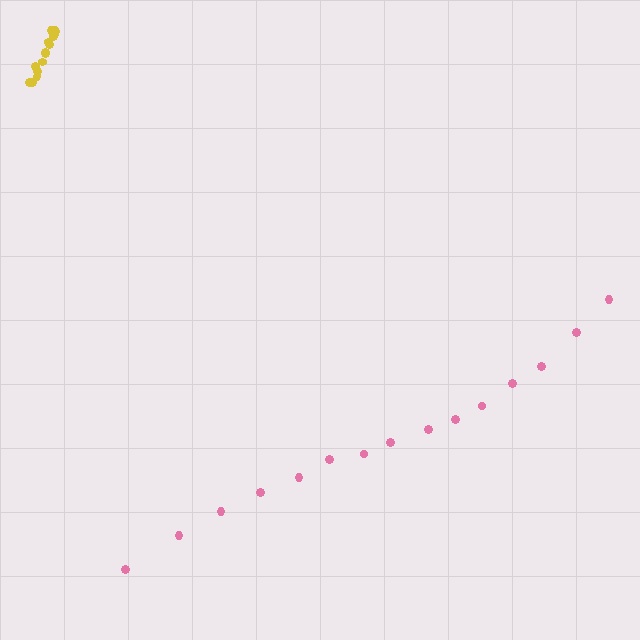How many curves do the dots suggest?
There are 2 distinct paths.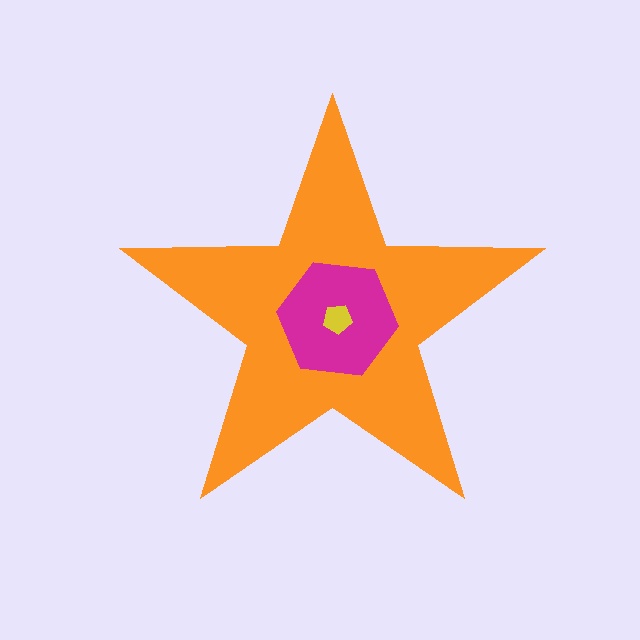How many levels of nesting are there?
3.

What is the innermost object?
The yellow pentagon.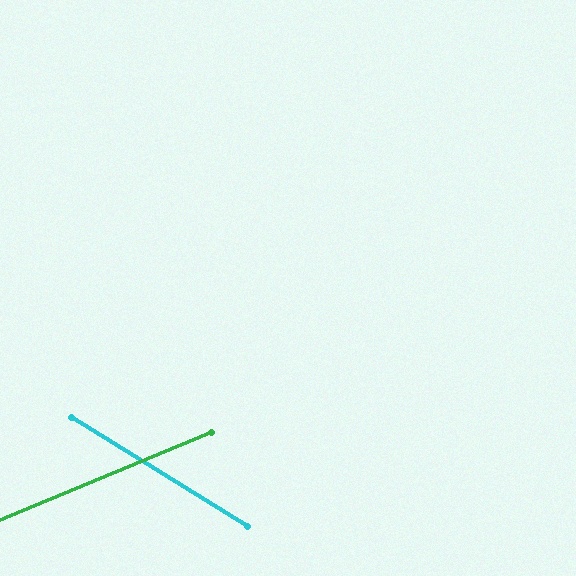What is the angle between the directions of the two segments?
Approximately 54 degrees.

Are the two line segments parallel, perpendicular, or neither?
Neither parallel nor perpendicular — they differ by about 54°.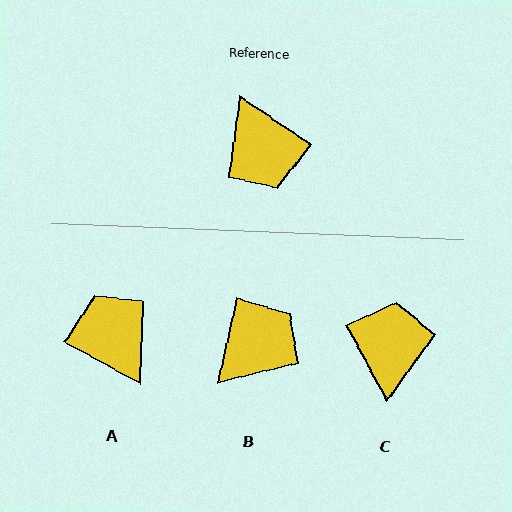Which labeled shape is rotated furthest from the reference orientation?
A, about 174 degrees away.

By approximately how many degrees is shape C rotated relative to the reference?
Approximately 152 degrees counter-clockwise.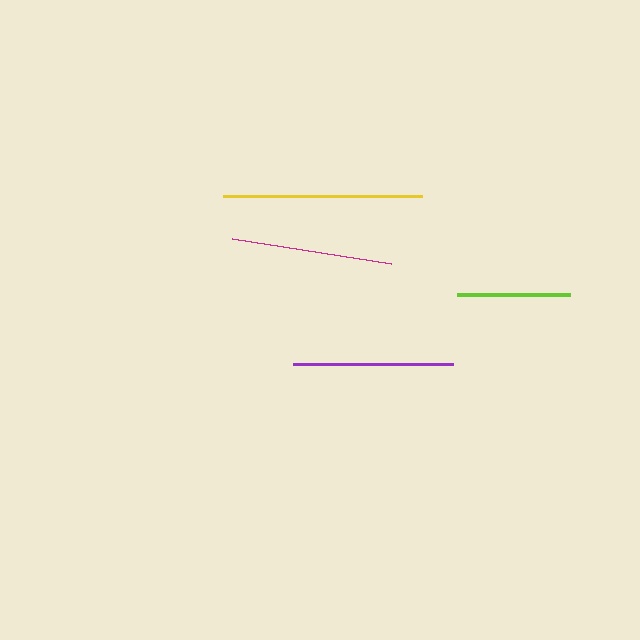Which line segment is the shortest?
The lime line is the shortest at approximately 113 pixels.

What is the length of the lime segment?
The lime segment is approximately 113 pixels long.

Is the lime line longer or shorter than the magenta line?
The magenta line is longer than the lime line.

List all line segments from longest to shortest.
From longest to shortest: yellow, magenta, purple, lime.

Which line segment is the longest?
The yellow line is the longest at approximately 199 pixels.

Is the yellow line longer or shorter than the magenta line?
The yellow line is longer than the magenta line.